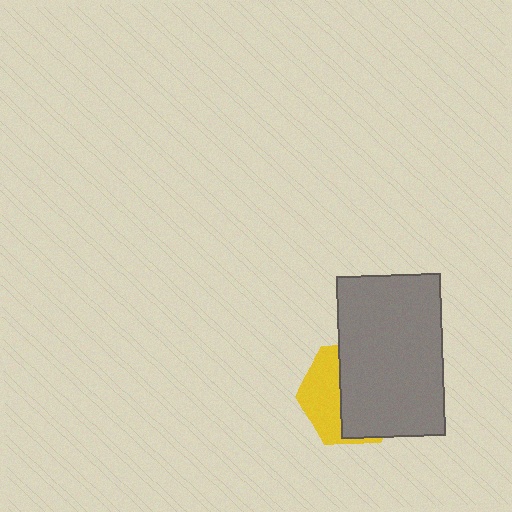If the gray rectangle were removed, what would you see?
You would see the complete yellow hexagon.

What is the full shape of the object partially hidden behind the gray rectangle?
The partially hidden object is a yellow hexagon.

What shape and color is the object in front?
The object in front is a gray rectangle.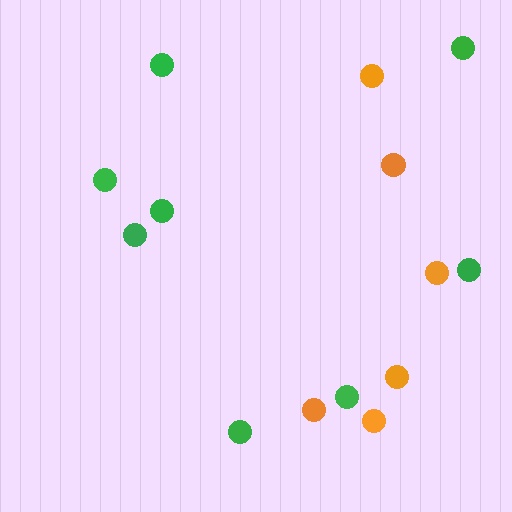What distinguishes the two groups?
There are 2 groups: one group of orange circles (6) and one group of green circles (8).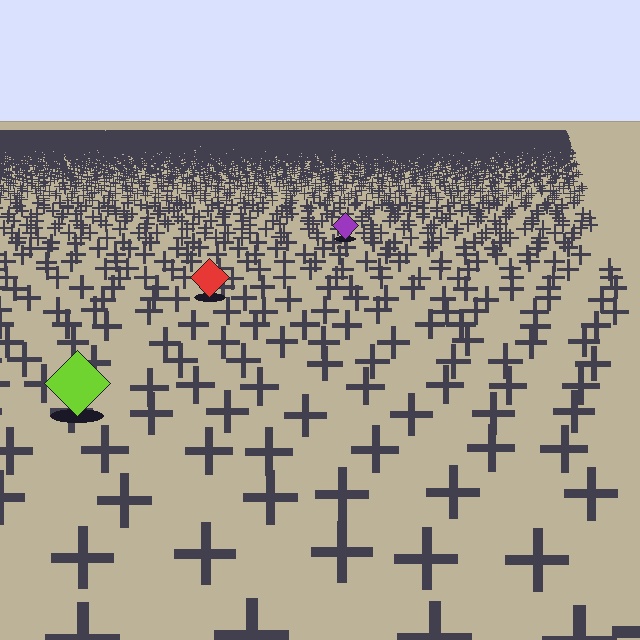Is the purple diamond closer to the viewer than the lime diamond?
No. The lime diamond is closer — you can tell from the texture gradient: the ground texture is coarser near it.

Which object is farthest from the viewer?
The purple diamond is farthest from the viewer. It appears smaller and the ground texture around it is denser.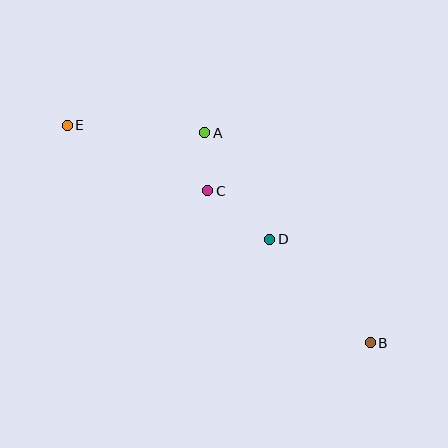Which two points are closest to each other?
Points A and C are closest to each other.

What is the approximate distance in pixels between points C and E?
The distance between C and E is approximately 155 pixels.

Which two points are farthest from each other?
Points B and E are farthest from each other.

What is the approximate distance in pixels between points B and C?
The distance between B and C is approximately 222 pixels.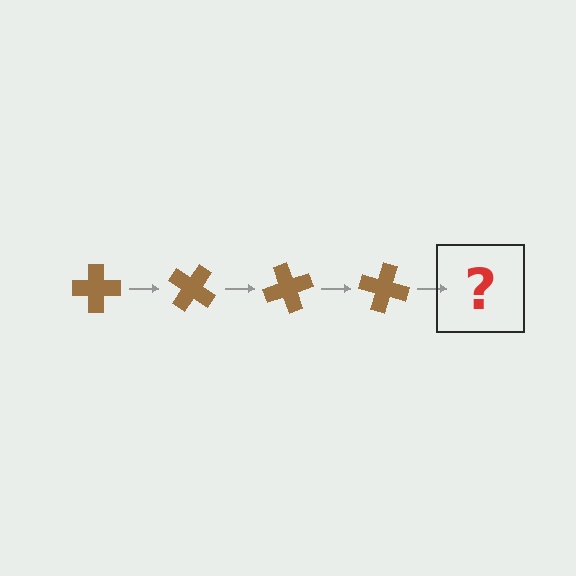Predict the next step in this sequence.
The next step is a brown cross rotated 140 degrees.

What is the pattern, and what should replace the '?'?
The pattern is that the cross rotates 35 degrees each step. The '?' should be a brown cross rotated 140 degrees.